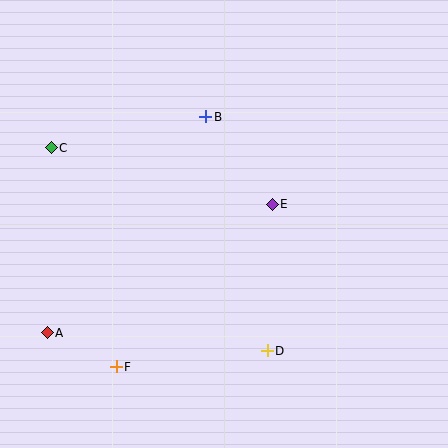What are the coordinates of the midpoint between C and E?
The midpoint between C and E is at (162, 176).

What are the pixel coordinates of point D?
Point D is at (267, 351).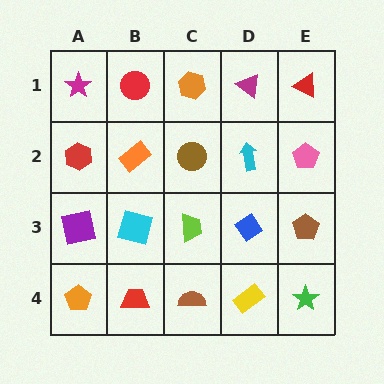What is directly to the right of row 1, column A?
A red circle.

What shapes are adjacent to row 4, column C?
A lime trapezoid (row 3, column C), a red trapezoid (row 4, column B), a yellow rectangle (row 4, column D).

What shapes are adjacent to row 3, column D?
A cyan arrow (row 2, column D), a yellow rectangle (row 4, column D), a lime trapezoid (row 3, column C), a brown pentagon (row 3, column E).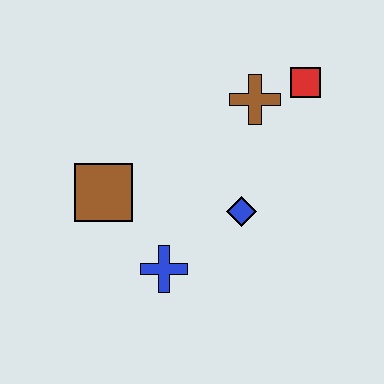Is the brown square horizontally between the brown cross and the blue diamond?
No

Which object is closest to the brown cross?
The red square is closest to the brown cross.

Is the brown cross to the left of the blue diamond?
No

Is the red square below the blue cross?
No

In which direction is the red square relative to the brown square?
The red square is to the right of the brown square.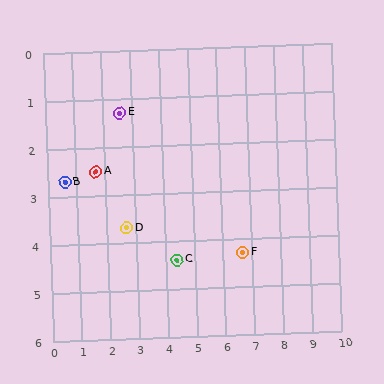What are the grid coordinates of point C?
Point C is at approximately (4.4, 4.4).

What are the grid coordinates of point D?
Point D is at approximately (2.7, 3.7).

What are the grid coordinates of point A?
Point A is at approximately (1.7, 2.5).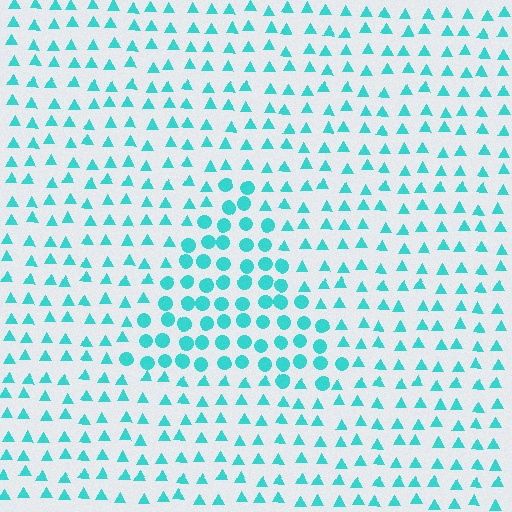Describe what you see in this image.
The image is filled with small cyan elements arranged in a uniform grid. A triangle-shaped region contains circles, while the surrounding area contains triangles. The boundary is defined purely by the change in element shape.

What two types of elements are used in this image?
The image uses circles inside the triangle region and triangles outside it.